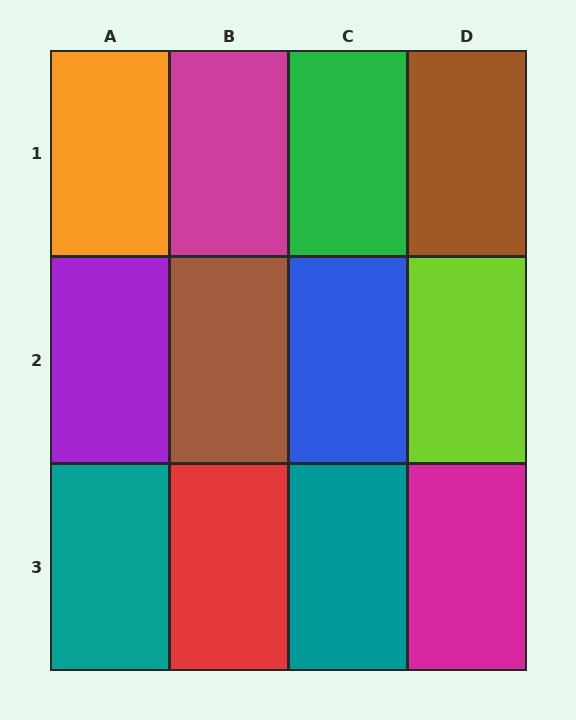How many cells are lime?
1 cell is lime.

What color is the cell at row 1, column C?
Green.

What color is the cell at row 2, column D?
Lime.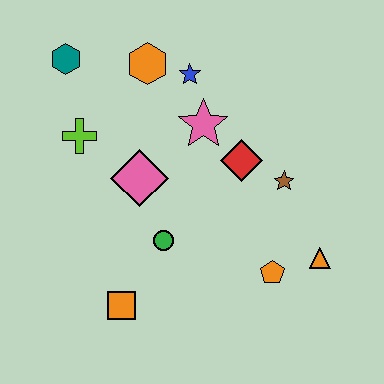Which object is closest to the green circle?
The pink diamond is closest to the green circle.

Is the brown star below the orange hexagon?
Yes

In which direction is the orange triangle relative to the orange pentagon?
The orange triangle is to the right of the orange pentagon.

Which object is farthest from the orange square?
The teal hexagon is farthest from the orange square.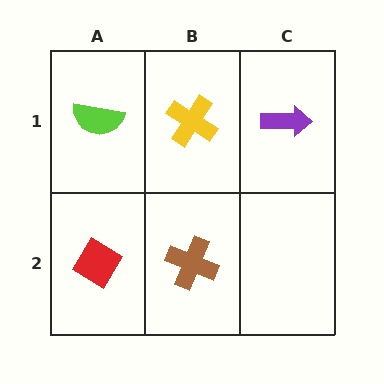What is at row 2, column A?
A red diamond.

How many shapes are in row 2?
2 shapes.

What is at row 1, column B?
A yellow cross.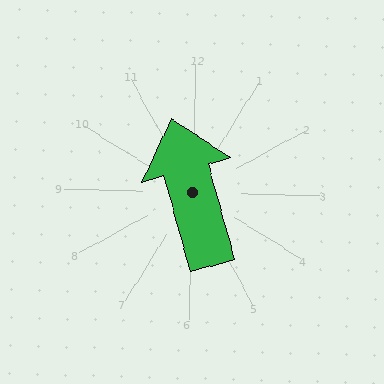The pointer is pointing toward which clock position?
Roughly 11 o'clock.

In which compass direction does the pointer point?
North.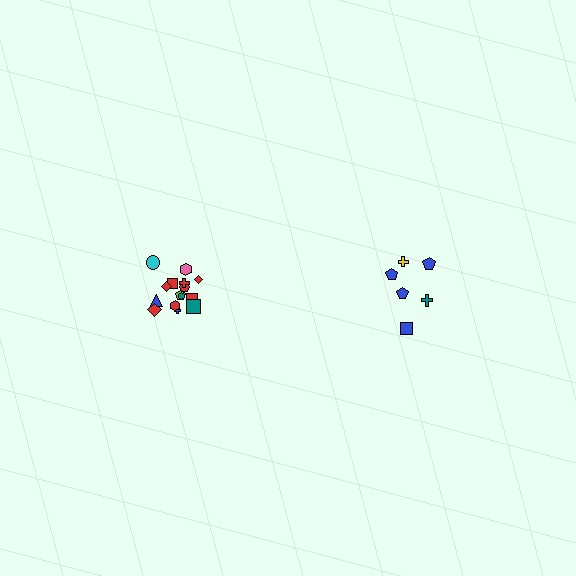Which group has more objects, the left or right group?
The left group.